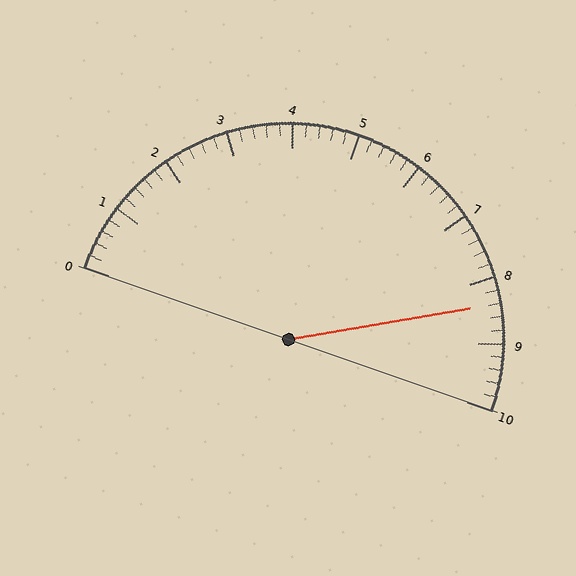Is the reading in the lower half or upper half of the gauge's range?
The reading is in the upper half of the range (0 to 10).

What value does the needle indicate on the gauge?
The needle indicates approximately 8.4.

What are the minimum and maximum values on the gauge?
The gauge ranges from 0 to 10.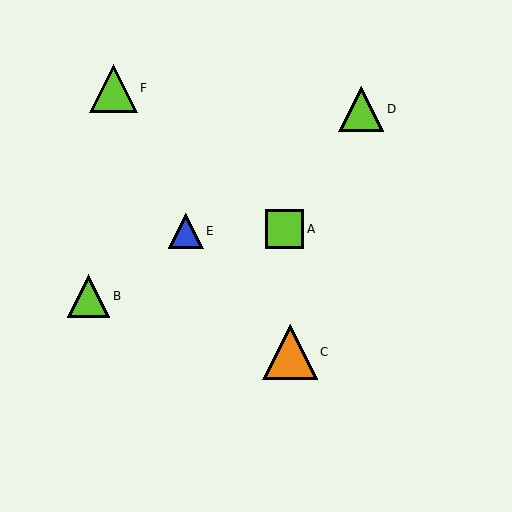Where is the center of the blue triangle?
The center of the blue triangle is at (186, 231).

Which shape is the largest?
The orange triangle (labeled C) is the largest.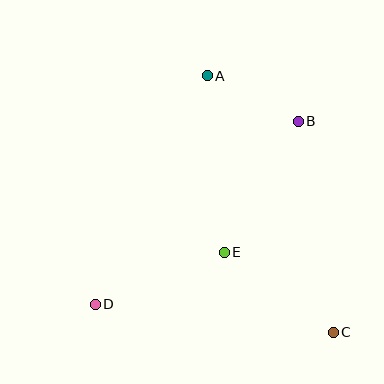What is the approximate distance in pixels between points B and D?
The distance between B and D is approximately 273 pixels.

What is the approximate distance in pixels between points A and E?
The distance between A and E is approximately 177 pixels.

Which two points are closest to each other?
Points A and B are closest to each other.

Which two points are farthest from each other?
Points A and C are farthest from each other.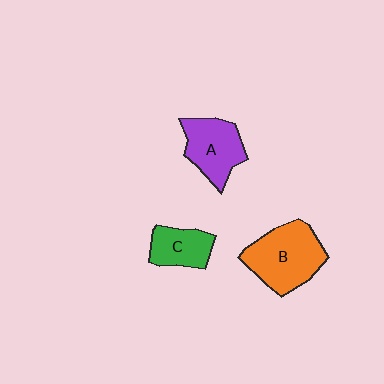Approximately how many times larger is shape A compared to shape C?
Approximately 1.3 times.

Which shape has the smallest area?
Shape C (green).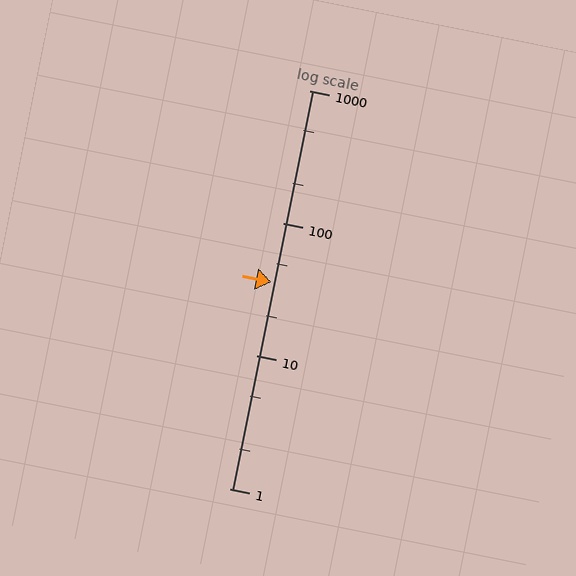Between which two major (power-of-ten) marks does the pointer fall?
The pointer is between 10 and 100.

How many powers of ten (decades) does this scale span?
The scale spans 3 decades, from 1 to 1000.